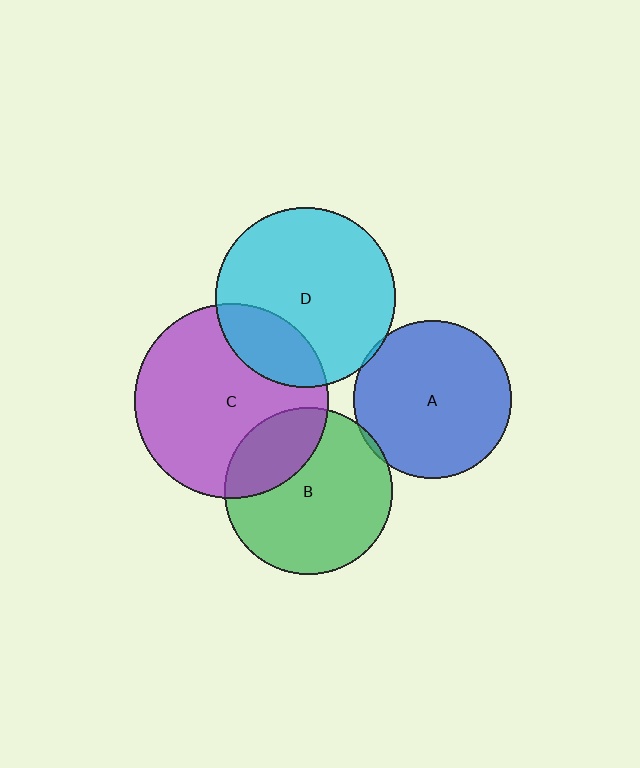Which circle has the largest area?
Circle C (purple).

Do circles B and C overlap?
Yes.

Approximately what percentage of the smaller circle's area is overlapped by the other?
Approximately 25%.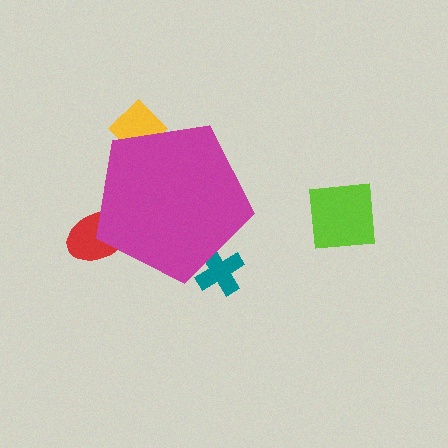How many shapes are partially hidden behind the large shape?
3 shapes are partially hidden.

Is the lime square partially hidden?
No, the lime square is fully visible.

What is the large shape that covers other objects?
A magenta pentagon.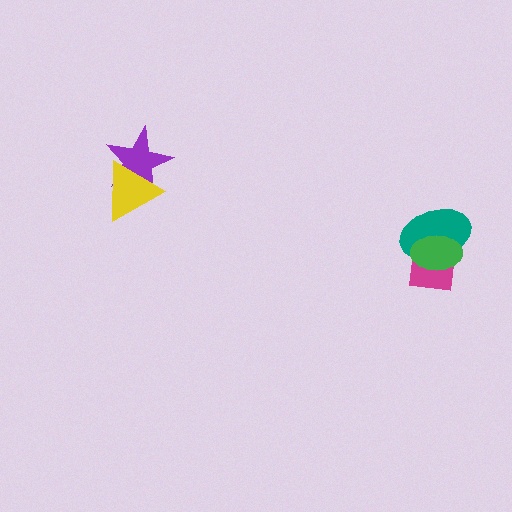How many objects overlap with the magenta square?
2 objects overlap with the magenta square.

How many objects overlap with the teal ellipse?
2 objects overlap with the teal ellipse.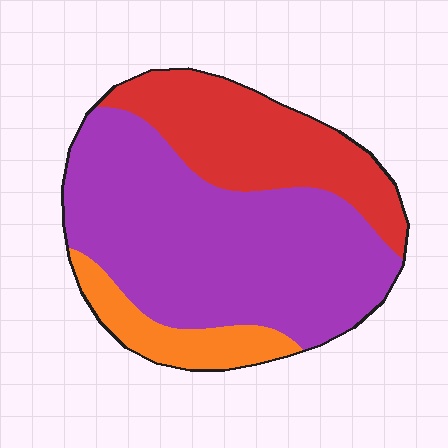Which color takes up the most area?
Purple, at roughly 60%.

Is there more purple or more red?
Purple.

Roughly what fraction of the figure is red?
Red covers roughly 30% of the figure.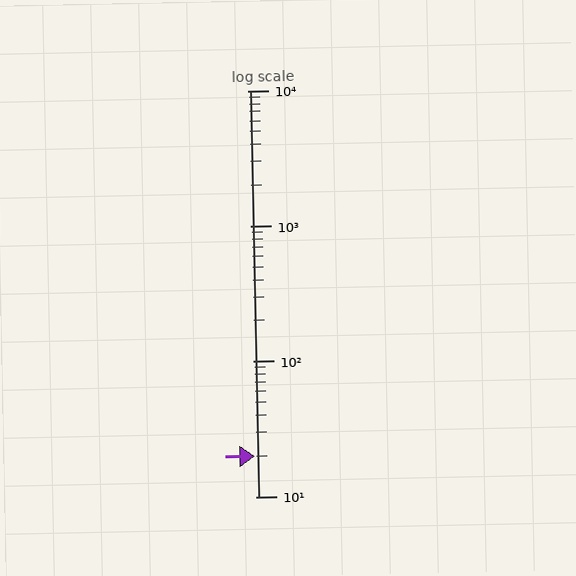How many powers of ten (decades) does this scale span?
The scale spans 3 decades, from 10 to 10000.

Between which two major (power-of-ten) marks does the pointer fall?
The pointer is between 10 and 100.